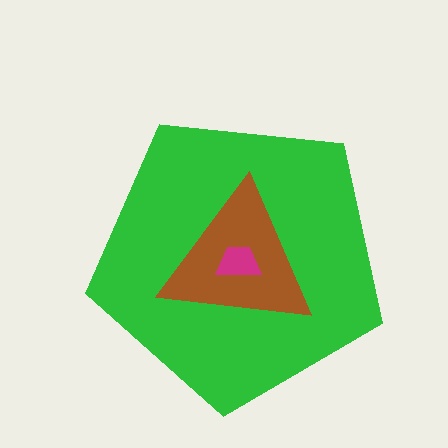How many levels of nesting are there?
3.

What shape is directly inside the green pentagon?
The brown triangle.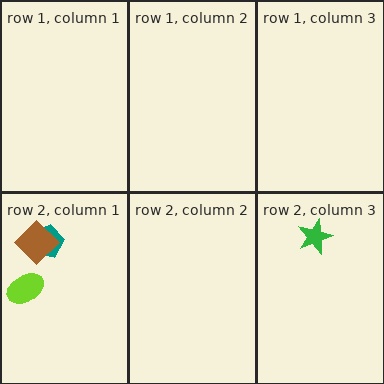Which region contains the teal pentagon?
The row 2, column 1 region.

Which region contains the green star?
The row 2, column 3 region.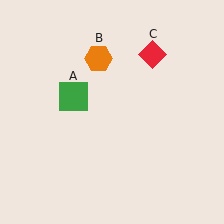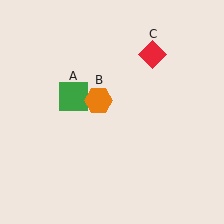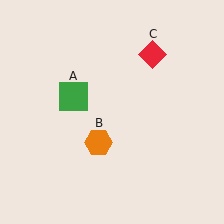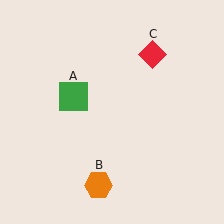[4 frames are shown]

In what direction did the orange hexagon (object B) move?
The orange hexagon (object B) moved down.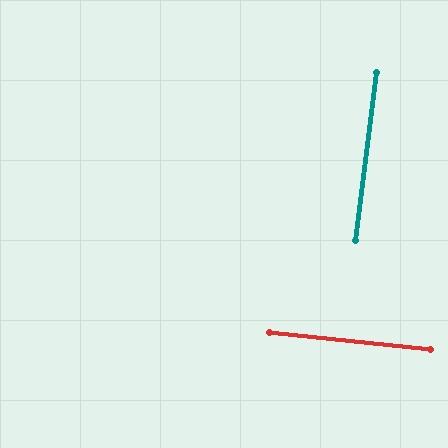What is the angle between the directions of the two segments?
Approximately 89 degrees.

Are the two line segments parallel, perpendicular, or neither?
Perpendicular — they meet at approximately 89°.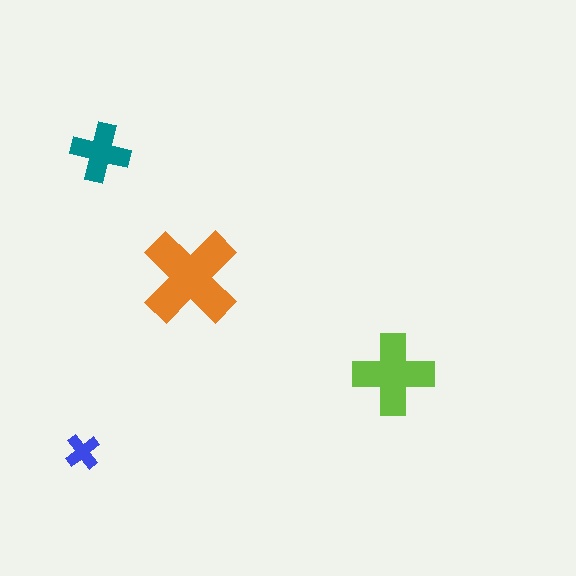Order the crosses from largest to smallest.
the orange one, the lime one, the teal one, the blue one.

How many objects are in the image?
There are 4 objects in the image.